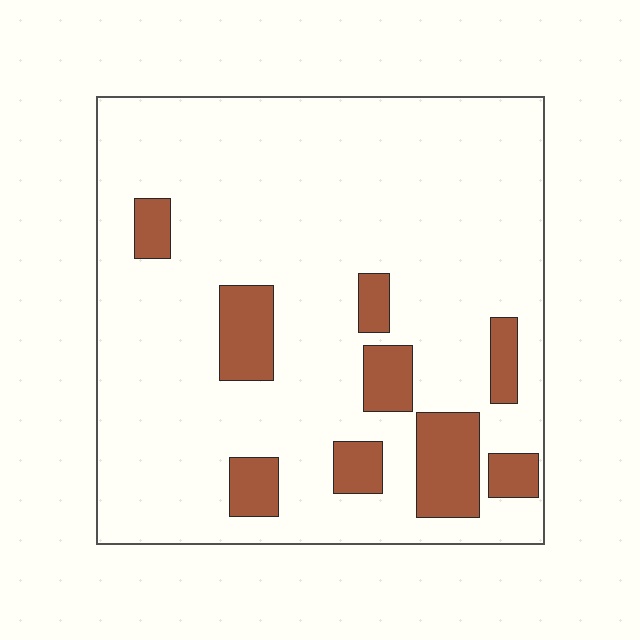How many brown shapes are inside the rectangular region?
9.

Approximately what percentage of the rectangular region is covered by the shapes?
Approximately 15%.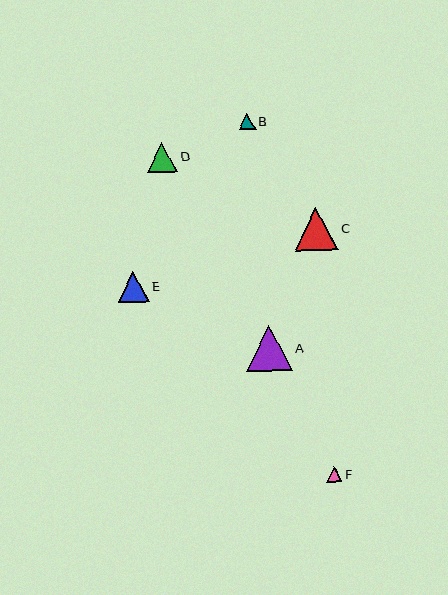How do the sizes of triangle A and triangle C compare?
Triangle A and triangle C are approximately the same size.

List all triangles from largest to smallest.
From largest to smallest: A, C, E, D, B, F.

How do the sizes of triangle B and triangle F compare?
Triangle B and triangle F are approximately the same size.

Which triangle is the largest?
Triangle A is the largest with a size of approximately 46 pixels.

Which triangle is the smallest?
Triangle F is the smallest with a size of approximately 16 pixels.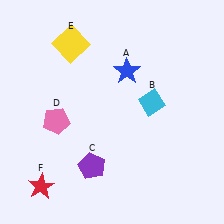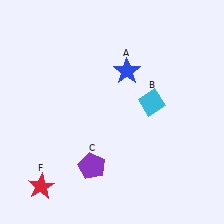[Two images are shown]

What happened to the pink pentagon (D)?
The pink pentagon (D) was removed in Image 2. It was in the bottom-left area of Image 1.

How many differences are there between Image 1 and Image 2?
There are 2 differences between the two images.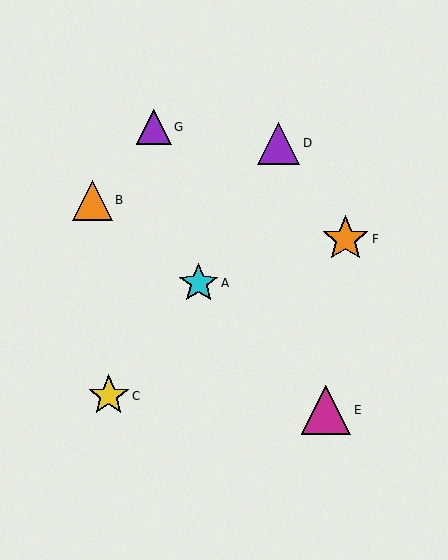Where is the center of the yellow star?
The center of the yellow star is at (109, 396).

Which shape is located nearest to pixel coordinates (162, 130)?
The purple triangle (labeled G) at (154, 127) is nearest to that location.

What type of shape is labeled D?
Shape D is a purple triangle.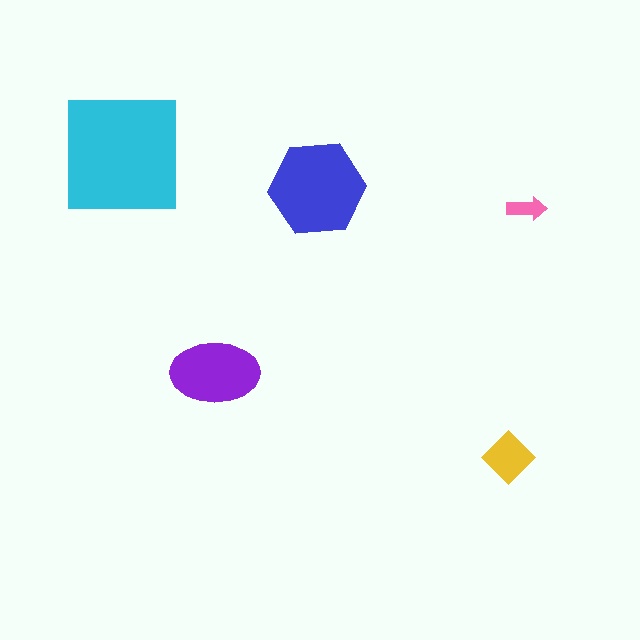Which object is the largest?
The cyan square.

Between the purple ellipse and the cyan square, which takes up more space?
The cyan square.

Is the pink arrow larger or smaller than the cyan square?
Smaller.